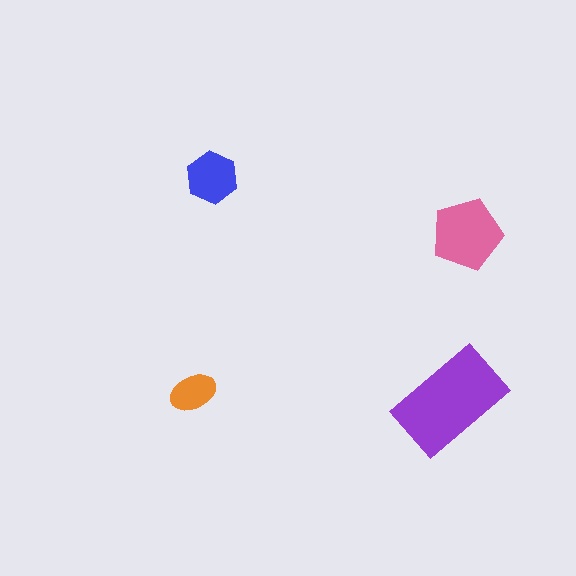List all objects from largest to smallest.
The purple rectangle, the pink pentagon, the blue hexagon, the orange ellipse.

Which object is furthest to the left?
The orange ellipse is leftmost.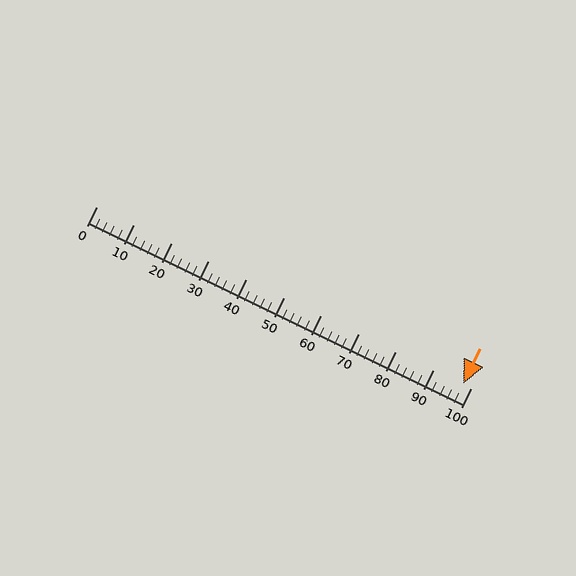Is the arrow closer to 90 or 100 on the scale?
The arrow is closer to 100.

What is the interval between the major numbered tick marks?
The major tick marks are spaced 10 units apart.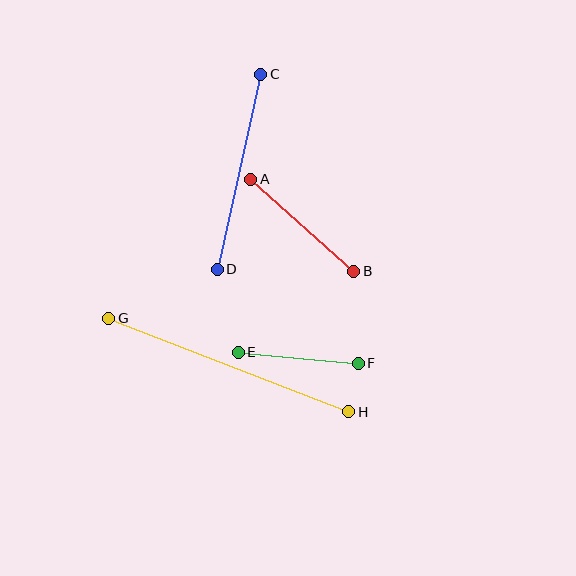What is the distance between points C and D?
The distance is approximately 200 pixels.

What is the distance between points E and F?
The distance is approximately 121 pixels.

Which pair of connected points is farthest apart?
Points G and H are farthest apart.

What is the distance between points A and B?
The distance is approximately 138 pixels.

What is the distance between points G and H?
The distance is approximately 258 pixels.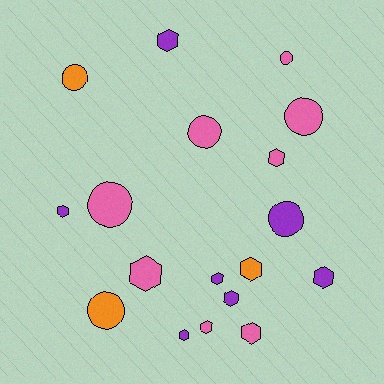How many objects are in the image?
There are 18 objects.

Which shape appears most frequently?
Hexagon, with 11 objects.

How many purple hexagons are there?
There are 6 purple hexagons.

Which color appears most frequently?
Pink, with 8 objects.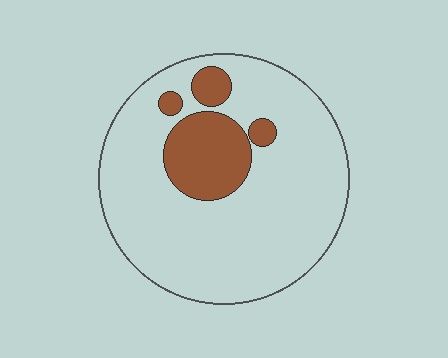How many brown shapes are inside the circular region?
4.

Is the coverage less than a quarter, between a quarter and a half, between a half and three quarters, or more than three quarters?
Less than a quarter.